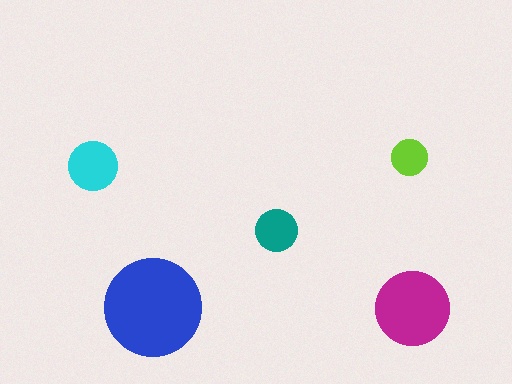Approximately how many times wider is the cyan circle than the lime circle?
About 1.5 times wider.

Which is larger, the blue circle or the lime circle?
The blue one.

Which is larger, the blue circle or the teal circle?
The blue one.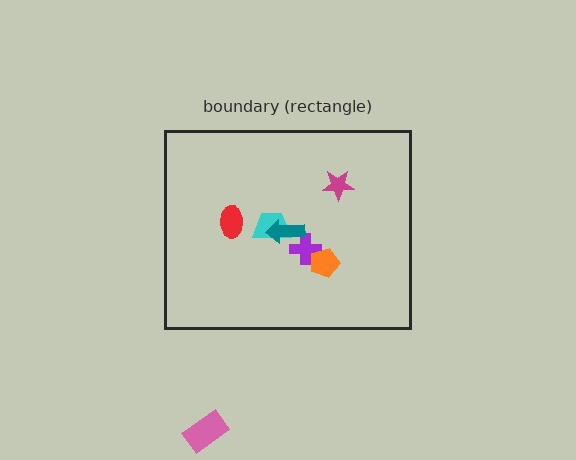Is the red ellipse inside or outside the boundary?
Inside.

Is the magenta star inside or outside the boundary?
Inside.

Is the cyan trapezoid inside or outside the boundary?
Inside.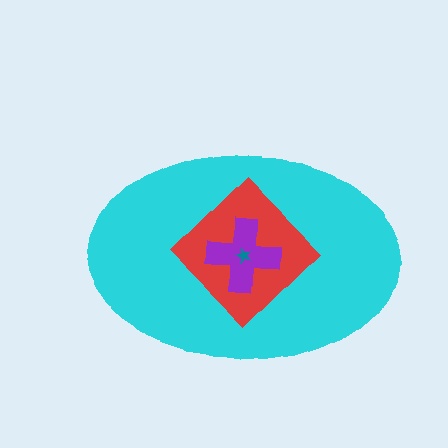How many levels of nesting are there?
4.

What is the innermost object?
The teal star.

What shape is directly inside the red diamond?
The purple cross.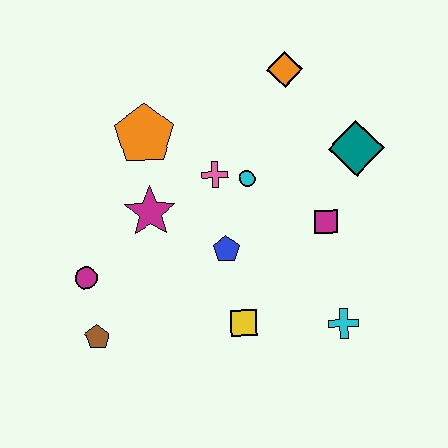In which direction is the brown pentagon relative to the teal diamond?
The brown pentagon is to the left of the teal diamond.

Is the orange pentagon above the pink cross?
Yes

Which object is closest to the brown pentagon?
The magenta circle is closest to the brown pentagon.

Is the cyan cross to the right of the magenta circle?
Yes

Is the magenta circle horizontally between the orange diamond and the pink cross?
No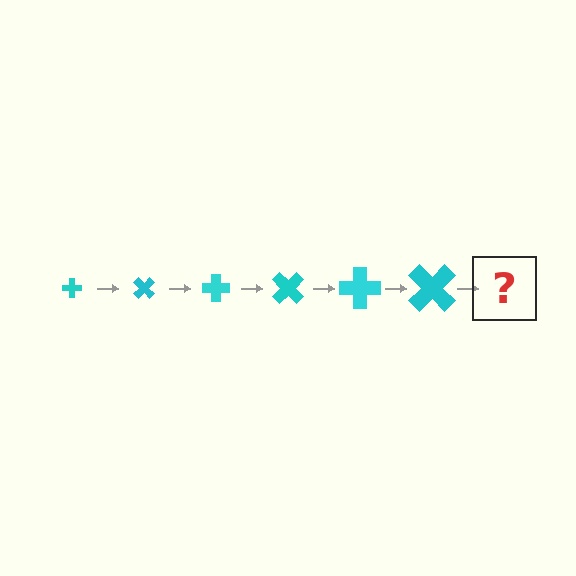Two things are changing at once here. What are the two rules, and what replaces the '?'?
The two rules are that the cross grows larger each step and it rotates 45 degrees each step. The '?' should be a cross, larger than the previous one and rotated 270 degrees from the start.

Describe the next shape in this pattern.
It should be a cross, larger than the previous one and rotated 270 degrees from the start.